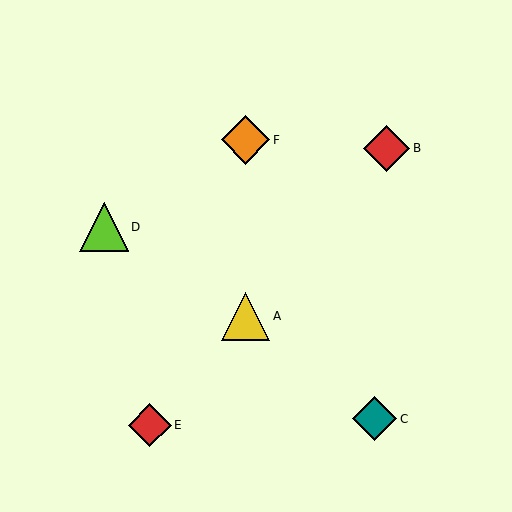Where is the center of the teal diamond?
The center of the teal diamond is at (375, 419).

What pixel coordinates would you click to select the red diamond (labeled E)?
Click at (150, 425) to select the red diamond E.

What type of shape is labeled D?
Shape D is a lime triangle.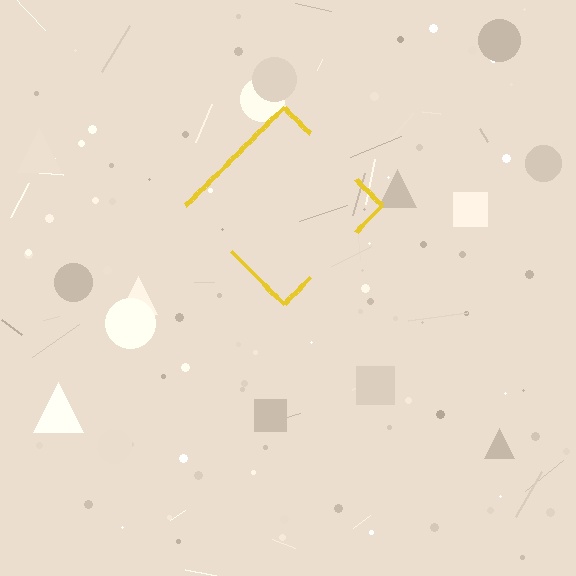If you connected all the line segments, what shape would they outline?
They would outline a diamond.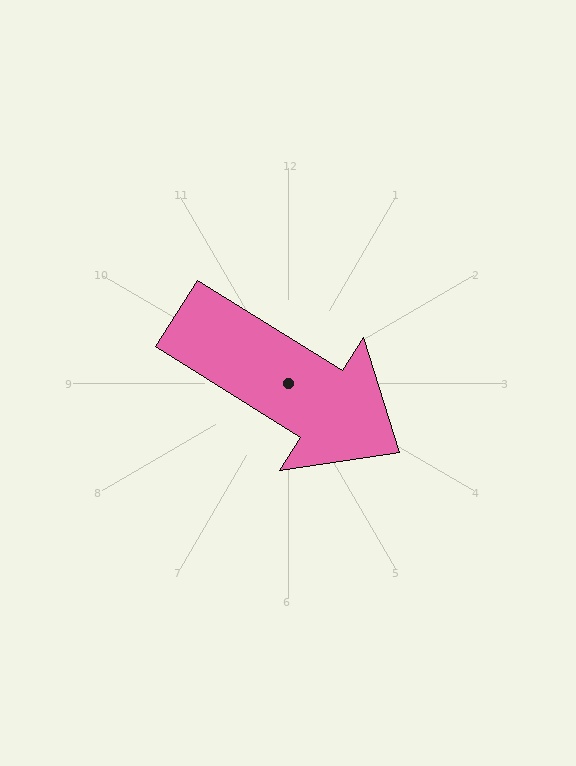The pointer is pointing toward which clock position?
Roughly 4 o'clock.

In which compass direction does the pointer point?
Southeast.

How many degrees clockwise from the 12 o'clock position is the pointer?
Approximately 122 degrees.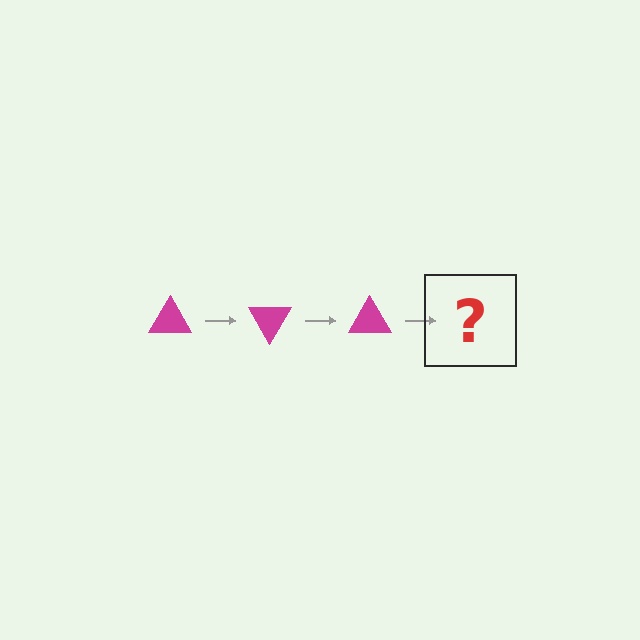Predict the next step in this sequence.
The next step is a magenta triangle rotated 180 degrees.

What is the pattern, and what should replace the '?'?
The pattern is that the triangle rotates 60 degrees each step. The '?' should be a magenta triangle rotated 180 degrees.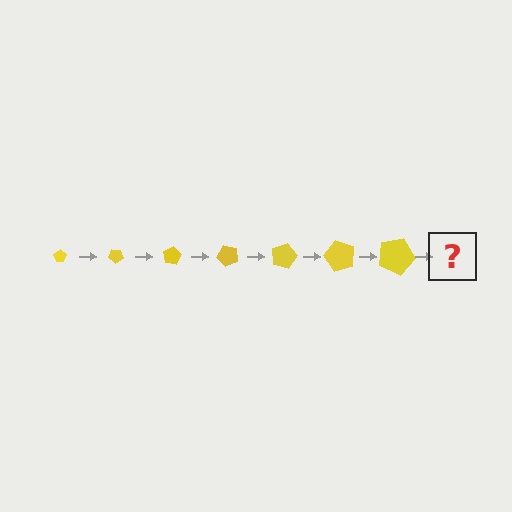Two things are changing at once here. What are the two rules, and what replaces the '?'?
The two rules are that the pentagon grows larger each step and it rotates 40 degrees each step. The '?' should be a pentagon, larger than the previous one and rotated 280 degrees from the start.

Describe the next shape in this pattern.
It should be a pentagon, larger than the previous one and rotated 280 degrees from the start.